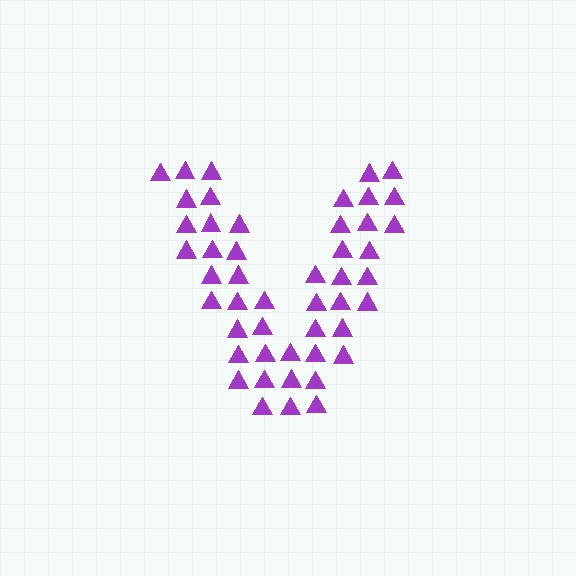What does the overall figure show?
The overall figure shows the letter V.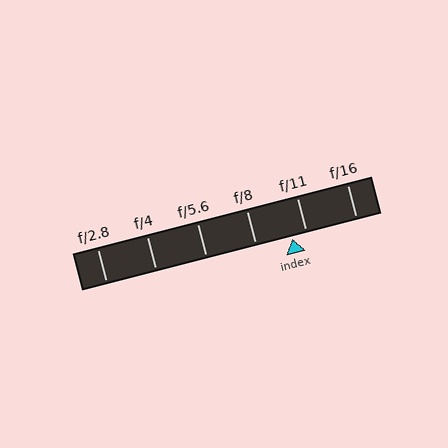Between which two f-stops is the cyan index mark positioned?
The index mark is between f/8 and f/11.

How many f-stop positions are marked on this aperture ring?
There are 6 f-stop positions marked.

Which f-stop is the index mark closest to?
The index mark is closest to f/11.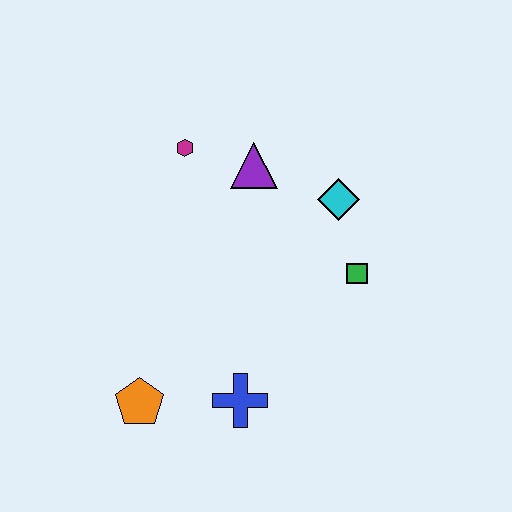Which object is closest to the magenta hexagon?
The purple triangle is closest to the magenta hexagon.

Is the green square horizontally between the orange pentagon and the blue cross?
No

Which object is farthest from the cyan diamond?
The orange pentagon is farthest from the cyan diamond.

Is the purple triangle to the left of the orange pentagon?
No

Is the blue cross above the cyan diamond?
No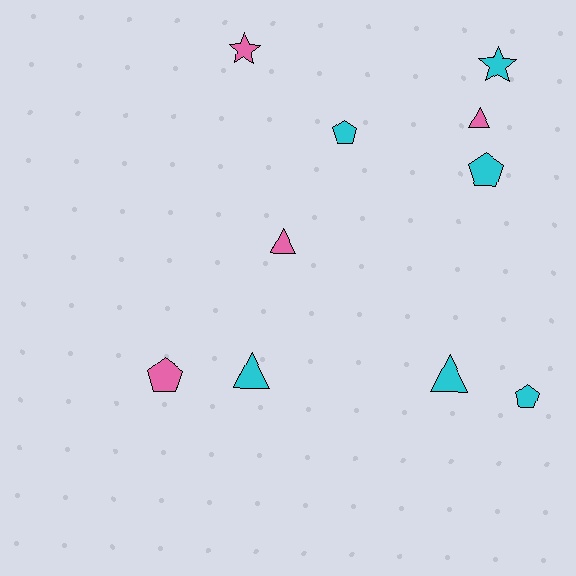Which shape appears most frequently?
Pentagon, with 4 objects.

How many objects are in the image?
There are 10 objects.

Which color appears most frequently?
Cyan, with 6 objects.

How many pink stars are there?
There is 1 pink star.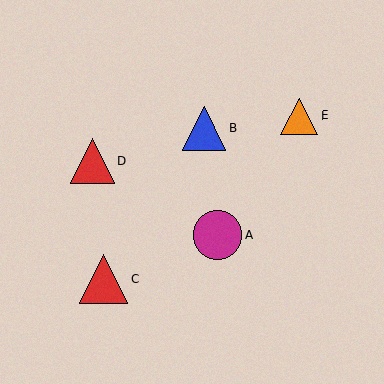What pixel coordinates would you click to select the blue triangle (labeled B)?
Click at (204, 128) to select the blue triangle B.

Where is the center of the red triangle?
The center of the red triangle is at (104, 279).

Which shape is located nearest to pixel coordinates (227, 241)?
The magenta circle (labeled A) at (218, 235) is nearest to that location.